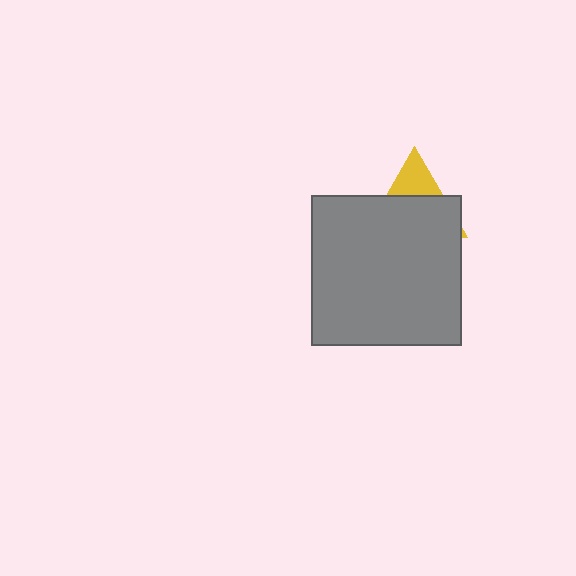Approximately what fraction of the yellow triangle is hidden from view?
Roughly 70% of the yellow triangle is hidden behind the gray square.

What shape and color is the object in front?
The object in front is a gray square.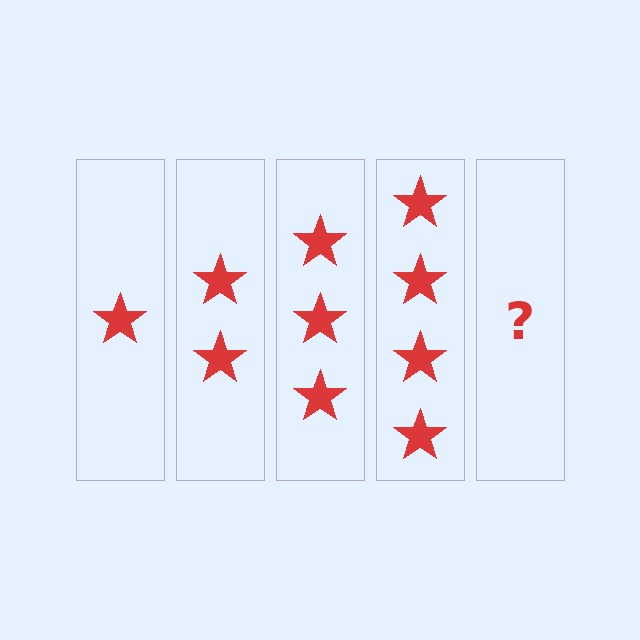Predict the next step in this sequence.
The next step is 5 stars.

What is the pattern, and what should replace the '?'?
The pattern is that each step adds one more star. The '?' should be 5 stars.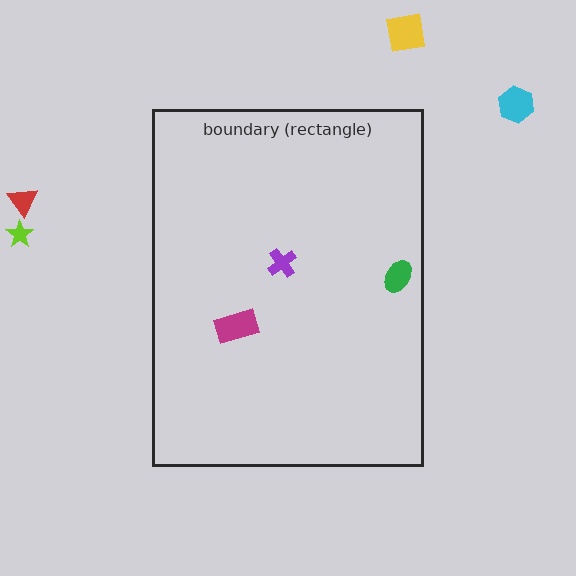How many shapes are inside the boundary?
3 inside, 4 outside.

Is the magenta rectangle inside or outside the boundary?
Inside.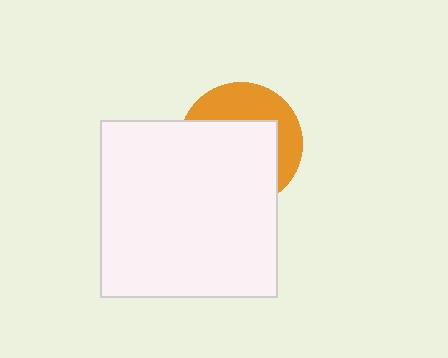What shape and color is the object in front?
The object in front is a white square.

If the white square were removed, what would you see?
You would see the complete orange circle.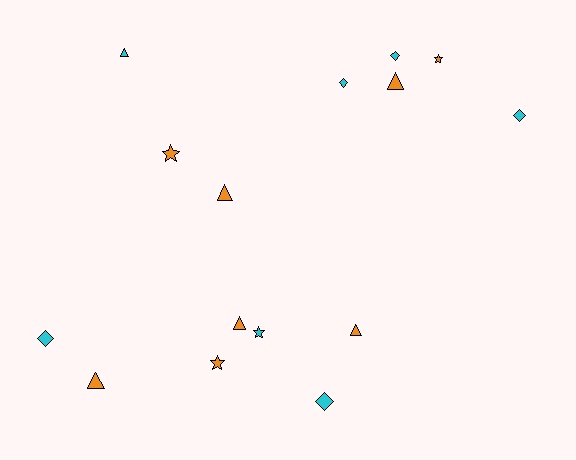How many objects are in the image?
There are 15 objects.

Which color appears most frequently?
Orange, with 8 objects.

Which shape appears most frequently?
Triangle, with 6 objects.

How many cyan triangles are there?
There is 1 cyan triangle.